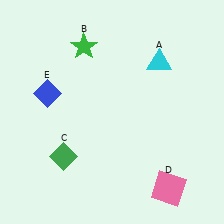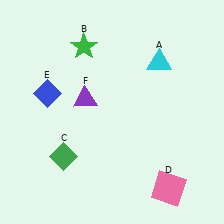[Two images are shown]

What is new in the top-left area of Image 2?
A purple triangle (F) was added in the top-left area of Image 2.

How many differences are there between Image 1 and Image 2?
There is 1 difference between the two images.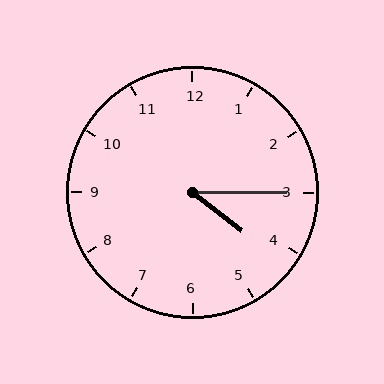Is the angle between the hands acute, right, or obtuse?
It is acute.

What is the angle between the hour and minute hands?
Approximately 38 degrees.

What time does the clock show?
4:15.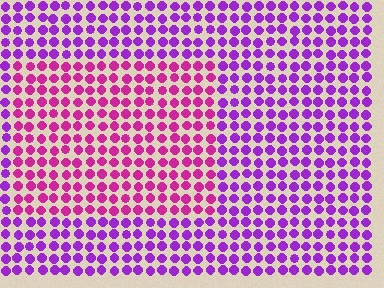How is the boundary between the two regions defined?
The boundary is defined purely by a slight shift in hue (about 35 degrees). Spacing, size, and orientation are identical on both sides.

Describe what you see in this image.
The image is filled with small purple elements in a uniform arrangement. A rectangle-shaped region is visible where the elements are tinted to a slightly different hue, forming a subtle color boundary.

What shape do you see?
I see a rectangle.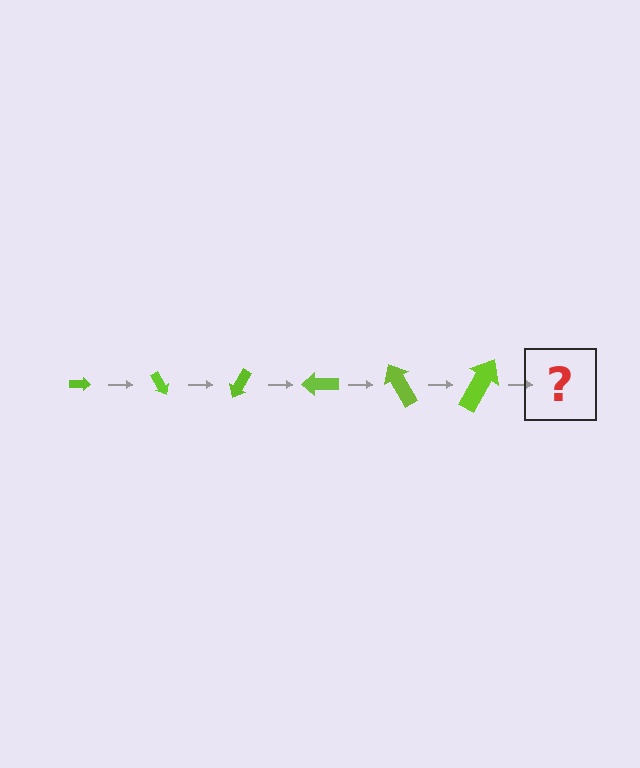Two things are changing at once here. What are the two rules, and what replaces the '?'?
The two rules are that the arrow grows larger each step and it rotates 60 degrees each step. The '?' should be an arrow, larger than the previous one and rotated 360 degrees from the start.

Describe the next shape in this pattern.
It should be an arrow, larger than the previous one and rotated 360 degrees from the start.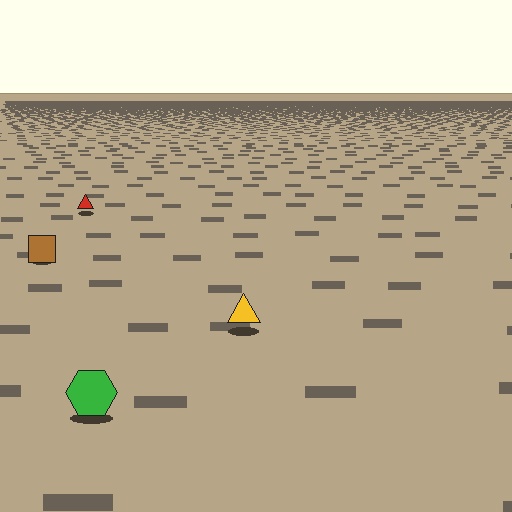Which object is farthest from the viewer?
The red triangle is farthest from the viewer. It appears smaller and the ground texture around it is denser.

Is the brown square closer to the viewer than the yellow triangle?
No. The yellow triangle is closer — you can tell from the texture gradient: the ground texture is coarser near it.